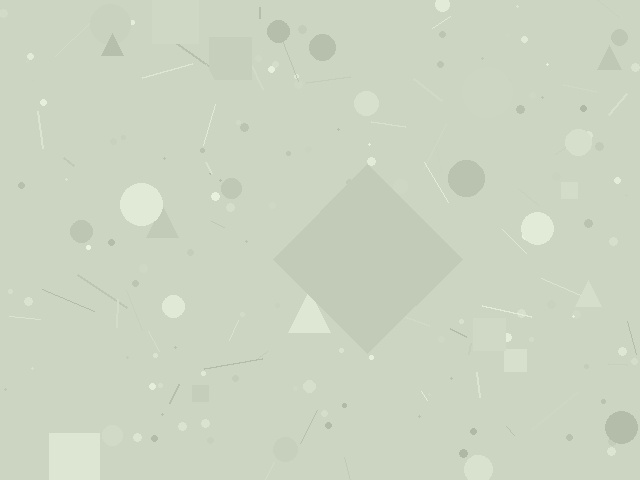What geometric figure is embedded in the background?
A diamond is embedded in the background.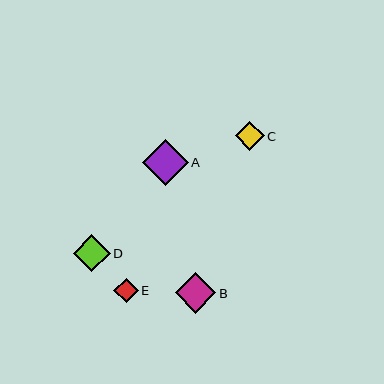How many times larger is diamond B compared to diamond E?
Diamond B is approximately 1.6 times the size of diamond E.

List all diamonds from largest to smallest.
From largest to smallest: A, B, D, C, E.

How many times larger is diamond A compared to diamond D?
Diamond A is approximately 1.2 times the size of diamond D.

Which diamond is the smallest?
Diamond E is the smallest with a size of approximately 24 pixels.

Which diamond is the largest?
Diamond A is the largest with a size of approximately 46 pixels.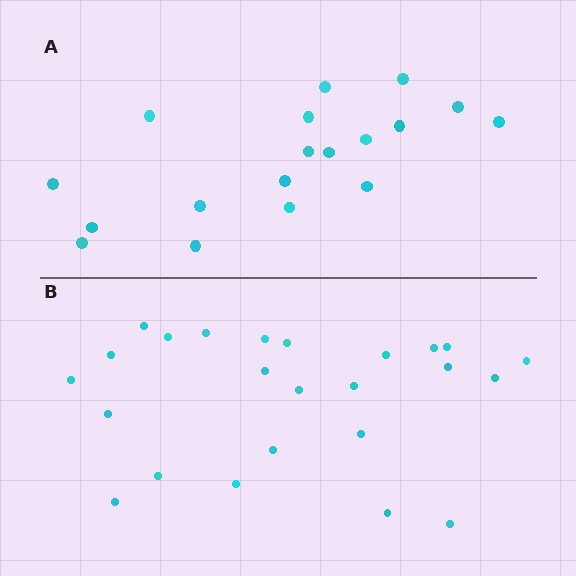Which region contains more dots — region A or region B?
Region B (the bottom region) has more dots.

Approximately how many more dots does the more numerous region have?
Region B has about 6 more dots than region A.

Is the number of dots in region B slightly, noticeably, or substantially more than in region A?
Region B has noticeably more, but not dramatically so. The ratio is roughly 1.3 to 1.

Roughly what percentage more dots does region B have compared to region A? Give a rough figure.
About 35% more.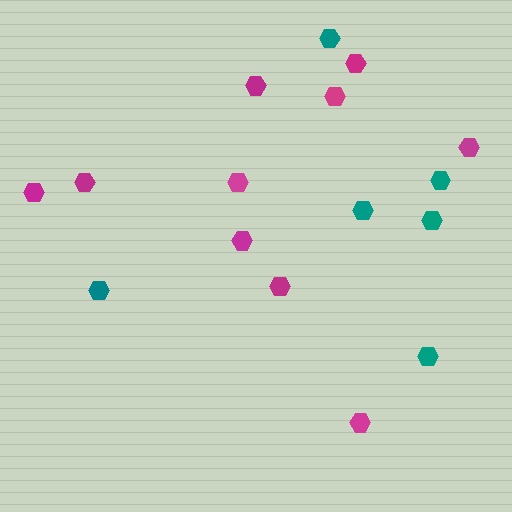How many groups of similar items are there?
There are 2 groups: one group of teal hexagons (6) and one group of magenta hexagons (10).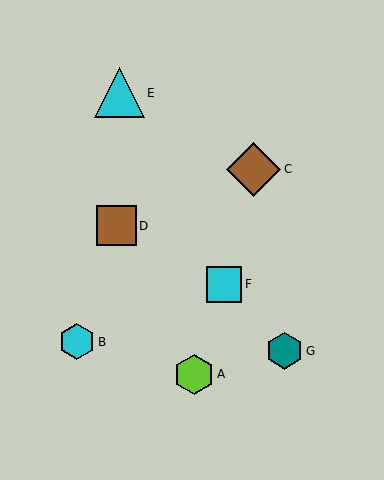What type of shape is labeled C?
Shape C is a brown diamond.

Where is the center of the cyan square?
The center of the cyan square is at (224, 284).